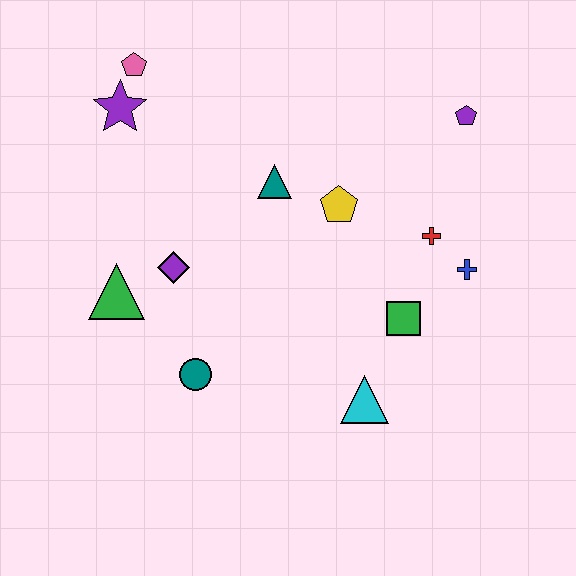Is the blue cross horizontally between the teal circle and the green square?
No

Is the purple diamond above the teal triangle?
No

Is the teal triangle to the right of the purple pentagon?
No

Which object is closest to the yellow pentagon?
The teal triangle is closest to the yellow pentagon.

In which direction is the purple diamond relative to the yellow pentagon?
The purple diamond is to the left of the yellow pentagon.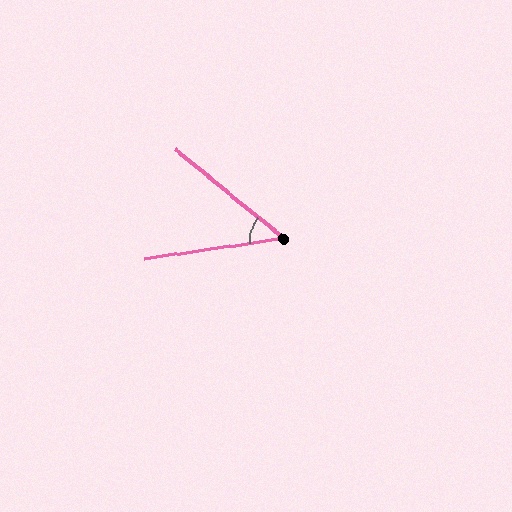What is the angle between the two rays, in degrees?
Approximately 48 degrees.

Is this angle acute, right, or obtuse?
It is acute.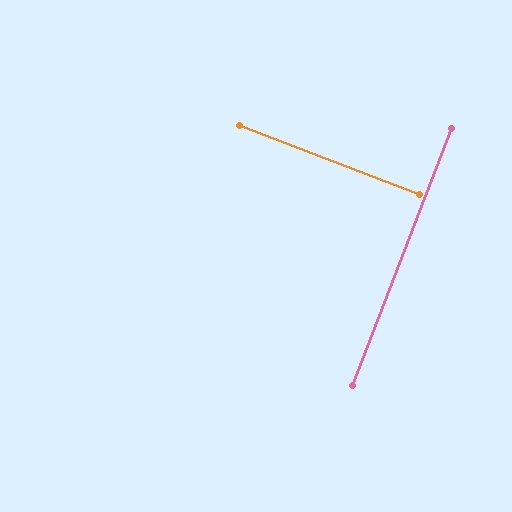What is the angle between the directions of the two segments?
Approximately 90 degrees.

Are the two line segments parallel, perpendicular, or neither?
Perpendicular — they meet at approximately 90°.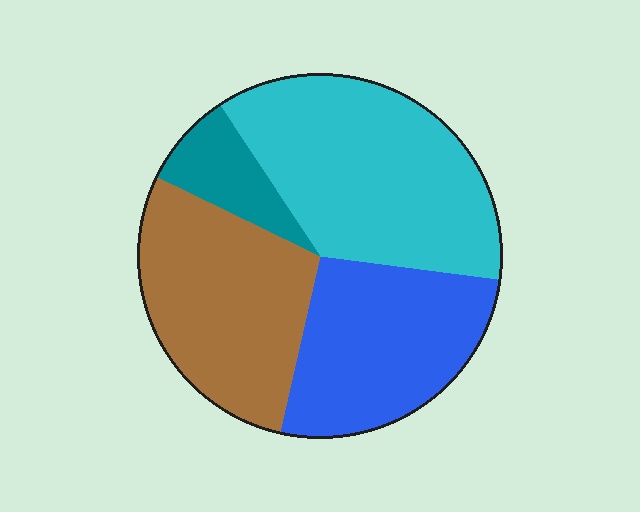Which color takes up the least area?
Teal, at roughly 10%.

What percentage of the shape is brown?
Brown covers about 30% of the shape.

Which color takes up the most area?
Cyan, at roughly 35%.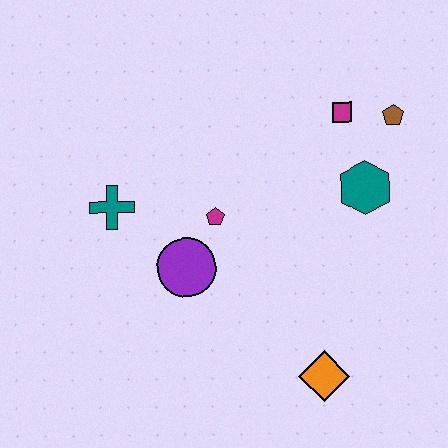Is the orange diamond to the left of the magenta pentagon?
No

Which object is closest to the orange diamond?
The purple circle is closest to the orange diamond.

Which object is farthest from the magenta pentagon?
The brown pentagon is farthest from the magenta pentagon.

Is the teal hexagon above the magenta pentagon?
Yes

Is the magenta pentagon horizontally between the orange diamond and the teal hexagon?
No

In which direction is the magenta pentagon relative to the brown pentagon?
The magenta pentagon is to the left of the brown pentagon.